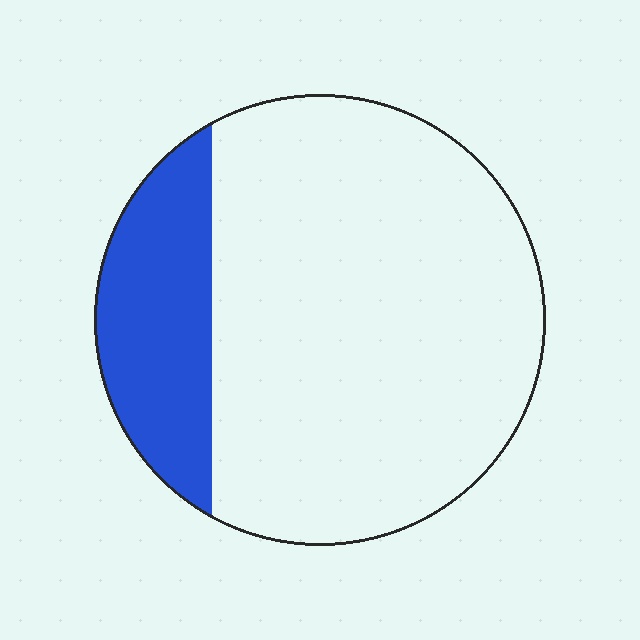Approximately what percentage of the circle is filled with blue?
Approximately 20%.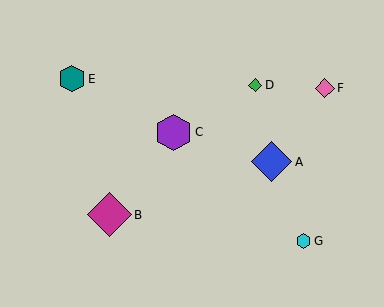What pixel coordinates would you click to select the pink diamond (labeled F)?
Click at (325, 88) to select the pink diamond F.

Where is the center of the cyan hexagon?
The center of the cyan hexagon is at (303, 241).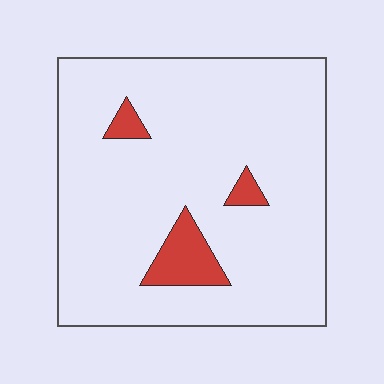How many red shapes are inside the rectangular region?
3.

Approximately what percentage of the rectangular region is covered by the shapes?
Approximately 10%.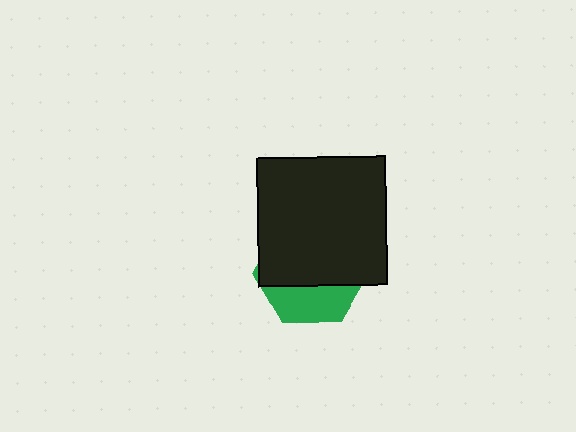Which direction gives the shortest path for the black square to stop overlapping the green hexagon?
Moving up gives the shortest separation.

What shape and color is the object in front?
The object in front is a black square.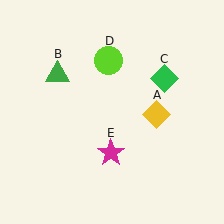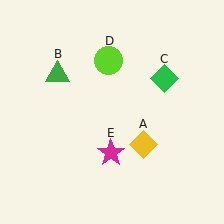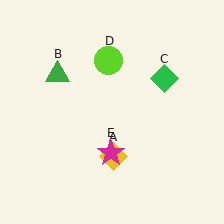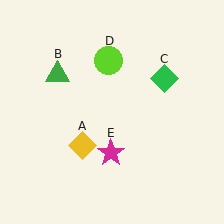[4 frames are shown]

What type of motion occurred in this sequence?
The yellow diamond (object A) rotated clockwise around the center of the scene.